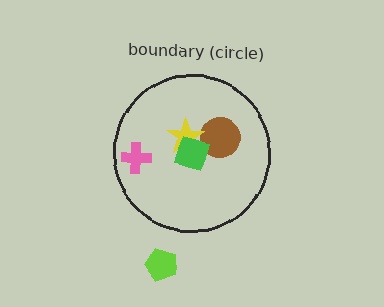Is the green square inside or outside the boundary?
Inside.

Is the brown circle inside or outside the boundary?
Inside.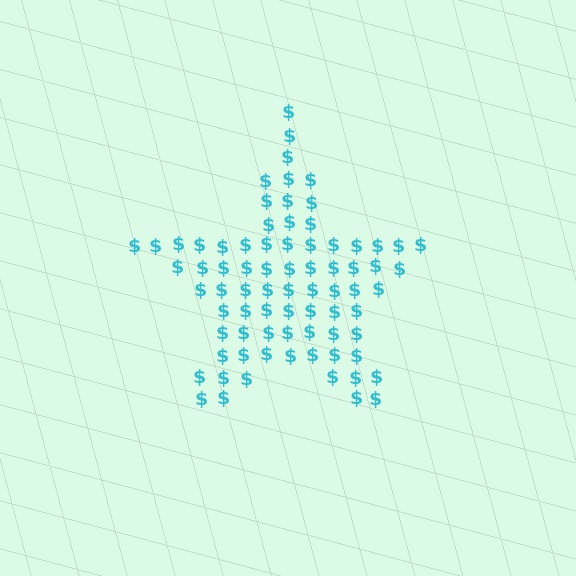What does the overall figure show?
The overall figure shows a star.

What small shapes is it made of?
It is made of small dollar signs.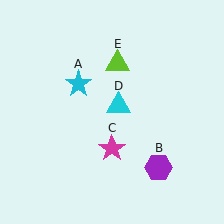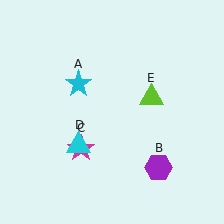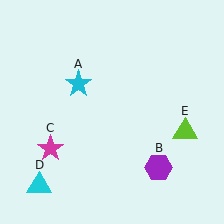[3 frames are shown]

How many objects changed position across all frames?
3 objects changed position: magenta star (object C), cyan triangle (object D), lime triangle (object E).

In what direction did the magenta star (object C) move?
The magenta star (object C) moved left.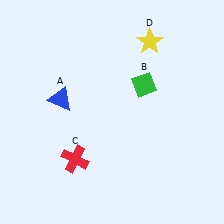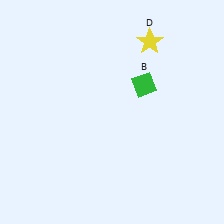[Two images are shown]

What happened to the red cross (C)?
The red cross (C) was removed in Image 2. It was in the bottom-left area of Image 1.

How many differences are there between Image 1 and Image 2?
There are 2 differences between the two images.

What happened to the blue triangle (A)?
The blue triangle (A) was removed in Image 2. It was in the top-left area of Image 1.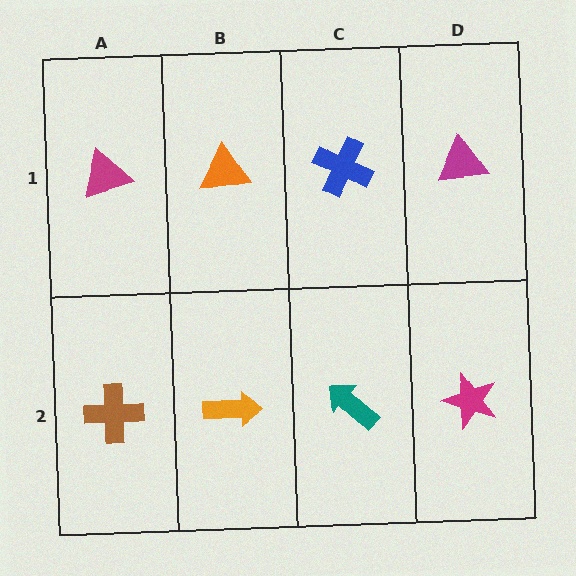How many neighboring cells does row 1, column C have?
3.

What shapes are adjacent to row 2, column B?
An orange triangle (row 1, column B), a brown cross (row 2, column A), a teal arrow (row 2, column C).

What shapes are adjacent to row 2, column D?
A magenta triangle (row 1, column D), a teal arrow (row 2, column C).